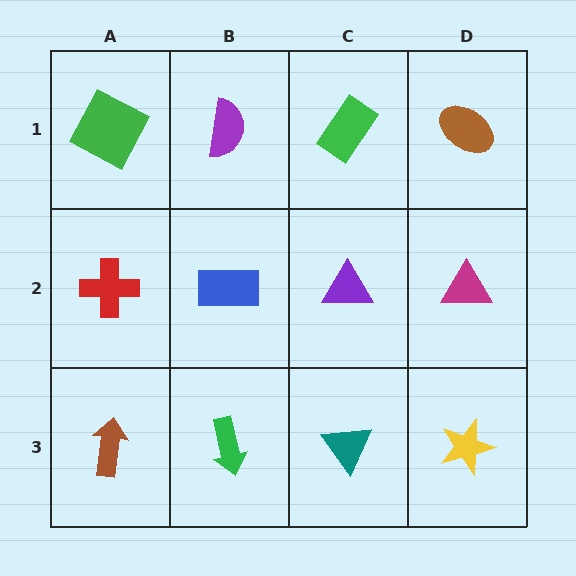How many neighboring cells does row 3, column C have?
3.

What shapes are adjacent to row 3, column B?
A blue rectangle (row 2, column B), a brown arrow (row 3, column A), a teal triangle (row 3, column C).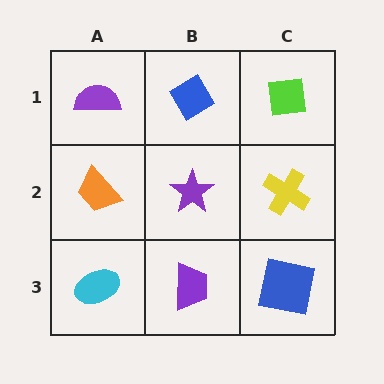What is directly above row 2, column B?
A blue diamond.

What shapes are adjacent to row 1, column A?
An orange trapezoid (row 2, column A), a blue diamond (row 1, column B).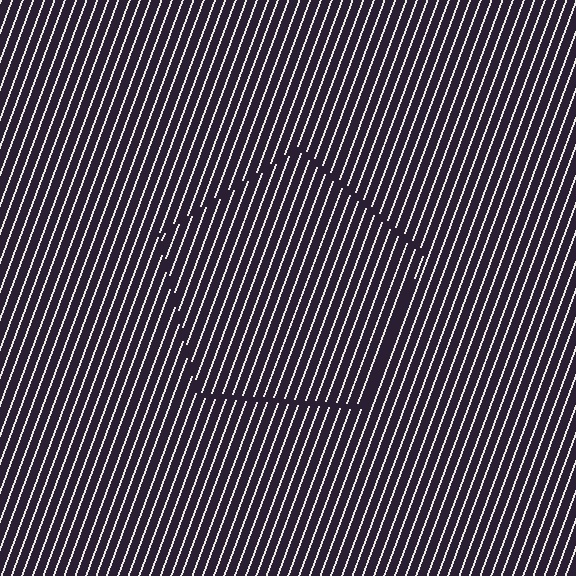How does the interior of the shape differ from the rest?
The interior of the shape contains the same grating, shifted by half a period — the contour is defined by the phase discontinuity where line-ends from the inner and outer gratings abut.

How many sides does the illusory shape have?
5 sides — the line-ends trace a pentagon.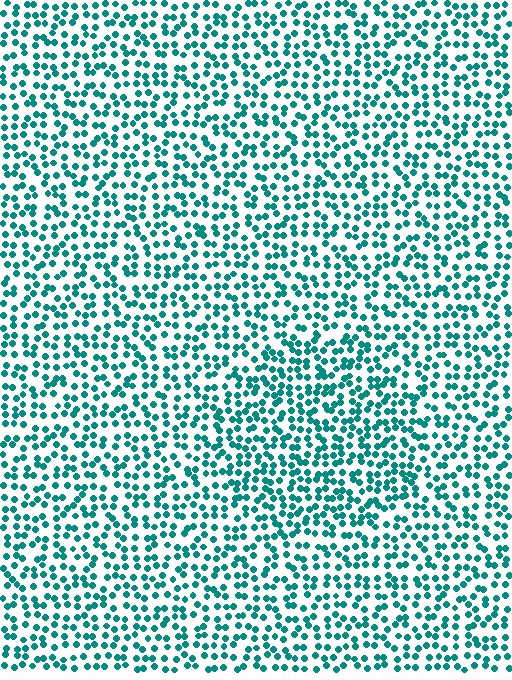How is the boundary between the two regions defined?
The boundary is defined by a change in element density (approximately 1.3x ratio). All elements are the same color, size, and shape.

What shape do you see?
I see a circle.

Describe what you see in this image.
The image contains small teal elements arranged at two different densities. A circle-shaped region is visible where the elements are more densely packed than the surrounding area.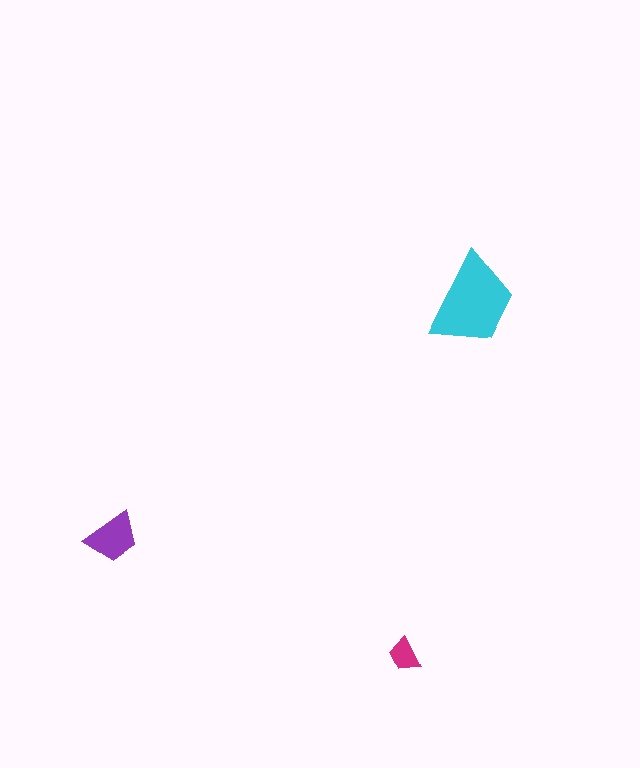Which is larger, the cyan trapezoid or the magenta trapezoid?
The cyan one.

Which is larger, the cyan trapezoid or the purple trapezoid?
The cyan one.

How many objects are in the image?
There are 3 objects in the image.